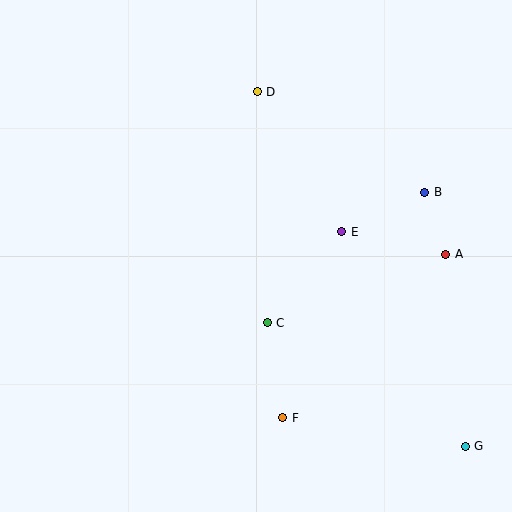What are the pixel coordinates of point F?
Point F is at (283, 418).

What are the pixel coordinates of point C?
Point C is at (267, 323).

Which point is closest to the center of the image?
Point C at (267, 323) is closest to the center.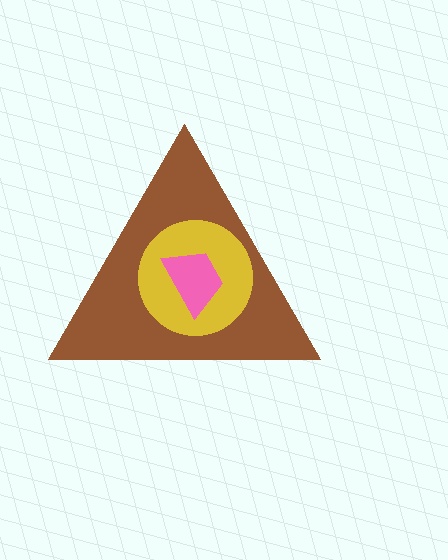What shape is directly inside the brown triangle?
The yellow circle.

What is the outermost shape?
The brown triangle.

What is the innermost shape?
The pink trapezoid.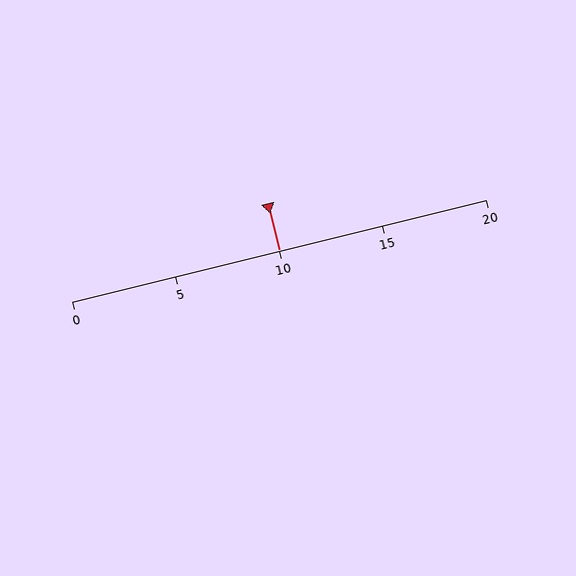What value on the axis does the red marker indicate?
The marker indicates approximately 10.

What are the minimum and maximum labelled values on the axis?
The axis runs from 0 to 20.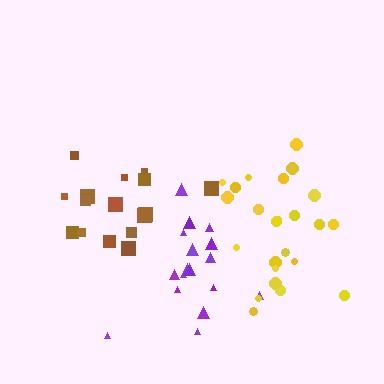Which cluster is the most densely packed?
Brown.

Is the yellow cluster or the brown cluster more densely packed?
Brown.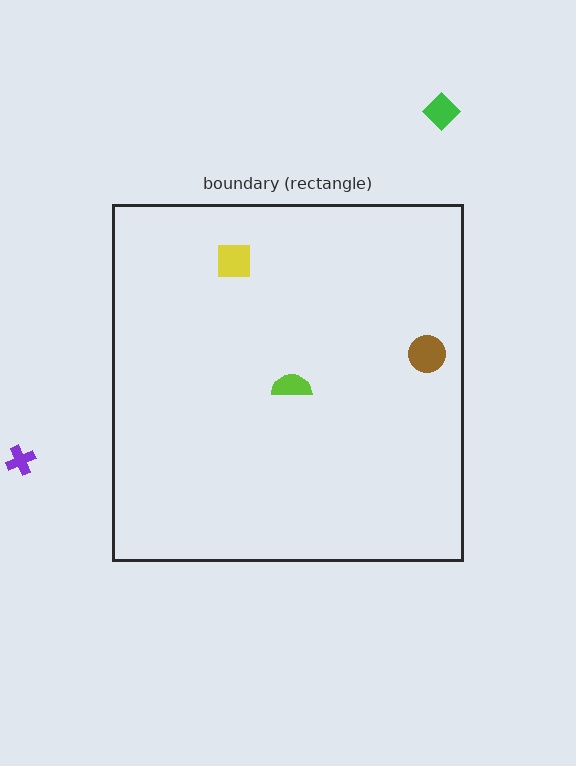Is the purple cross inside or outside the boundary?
Outside.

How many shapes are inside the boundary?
3 inside, 2 outside.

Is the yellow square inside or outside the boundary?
Inside.